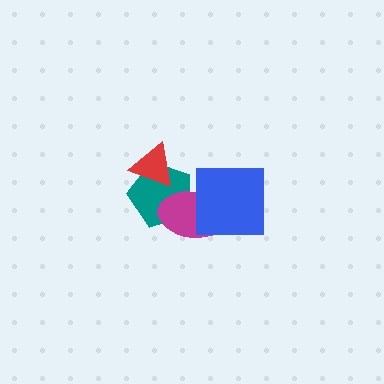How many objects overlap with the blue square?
1 object overlaps with the blue square.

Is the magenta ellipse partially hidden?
Yes, it is partially covered by another shape.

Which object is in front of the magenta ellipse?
The blue square is in front of the magenta ellipse.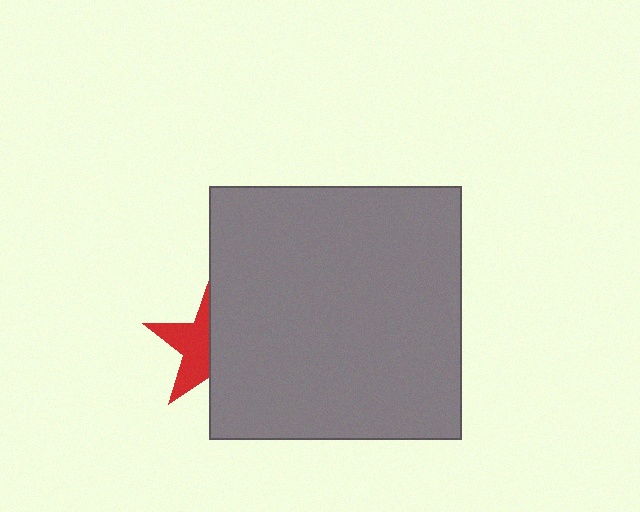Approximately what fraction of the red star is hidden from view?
Roughly 53% of the red star is hidden behind the gray square.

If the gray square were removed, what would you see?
You would see the complete red star.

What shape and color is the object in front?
The object in front is a gray square.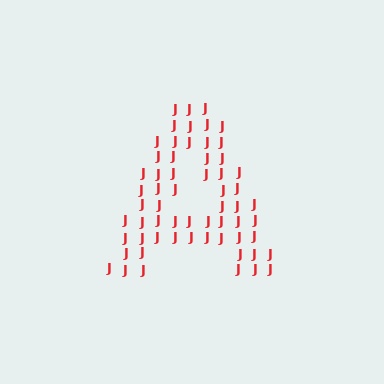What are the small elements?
The small elements are letter J's.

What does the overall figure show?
The overall figure shows the letter A.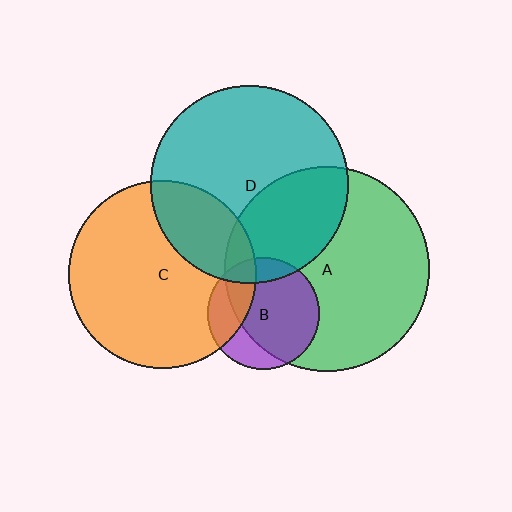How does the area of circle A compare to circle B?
Approximately 3.4 times.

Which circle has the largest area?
Circle A (green).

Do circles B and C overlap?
Yes.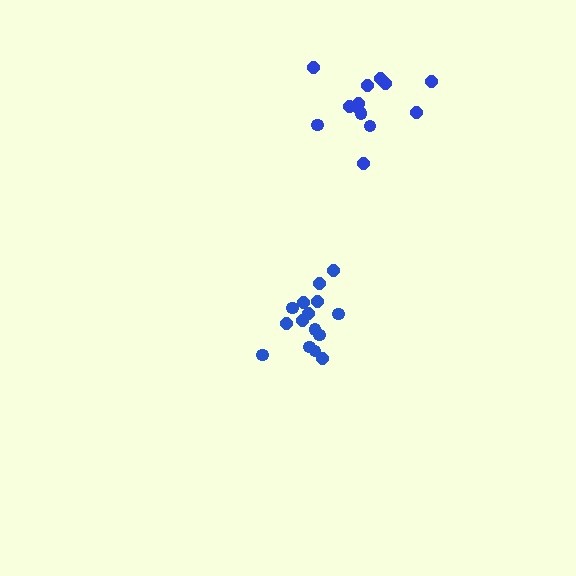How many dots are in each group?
Group 1: 13 dots, Group 2: 15 dots (28 total).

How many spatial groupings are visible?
There are 2 spatial groupings.